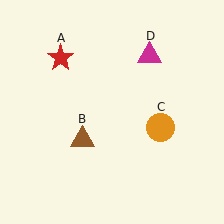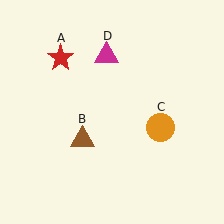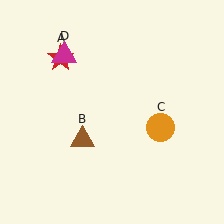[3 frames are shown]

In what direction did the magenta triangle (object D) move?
The magenta triangle (object D) moved left.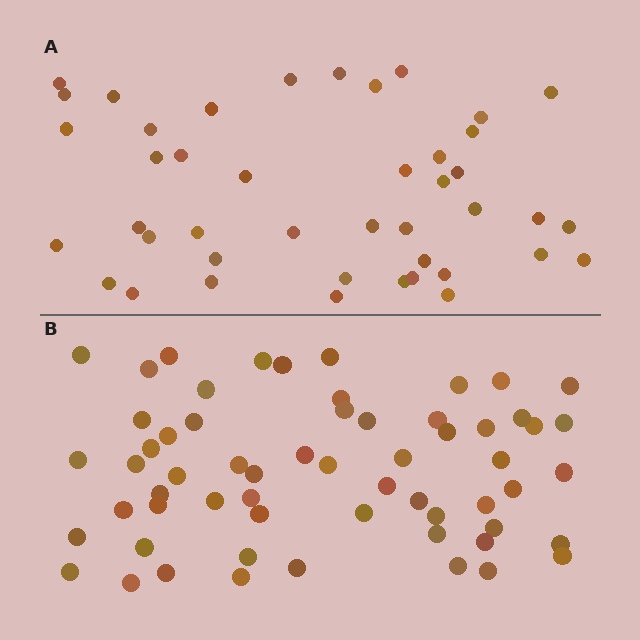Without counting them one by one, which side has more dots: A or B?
Region B (the bottom region) has more dots.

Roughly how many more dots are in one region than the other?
Region B has approximately 15 more dots than region A.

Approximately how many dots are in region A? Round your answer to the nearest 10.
About 40 dots. (The exact count is 43, which rounds to 40.)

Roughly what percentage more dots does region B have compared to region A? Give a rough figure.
About 40% more.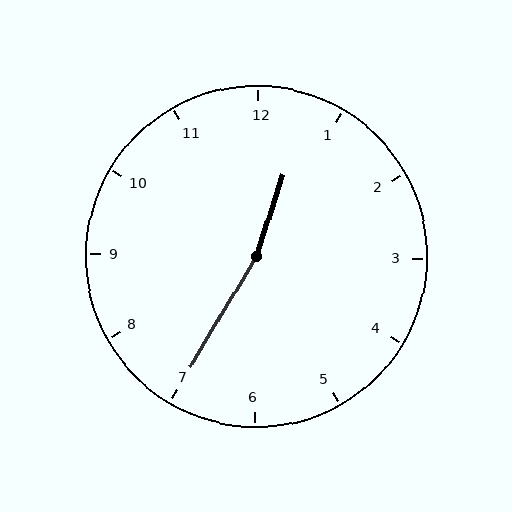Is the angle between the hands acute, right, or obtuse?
It is obtuse.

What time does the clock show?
12:35.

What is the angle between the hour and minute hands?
Approximately 168 degrees.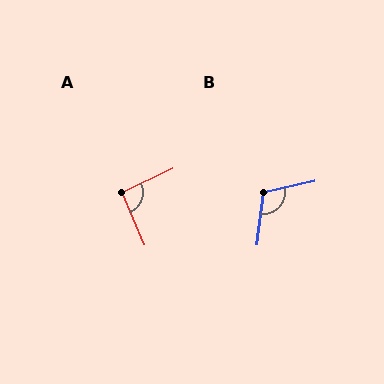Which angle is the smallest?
A, at approximately 93 degrees.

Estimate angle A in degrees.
Approximately 93 degrees.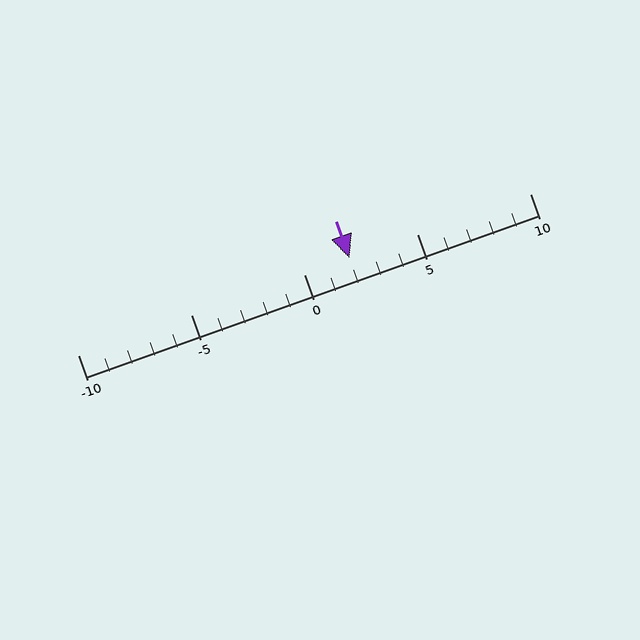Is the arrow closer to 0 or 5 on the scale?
The arrow is closer to 0.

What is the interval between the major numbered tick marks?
The major tick marks are spaced 5 units apart.